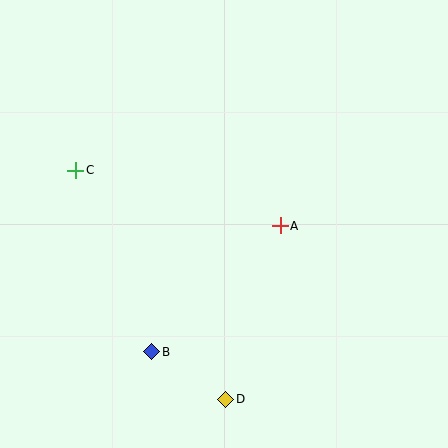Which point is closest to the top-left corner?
Point C is closest to the top-left corner.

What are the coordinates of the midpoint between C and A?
The midpoint between C and A is at (178, 198).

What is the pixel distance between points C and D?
The distance between C and D is 274 pixels.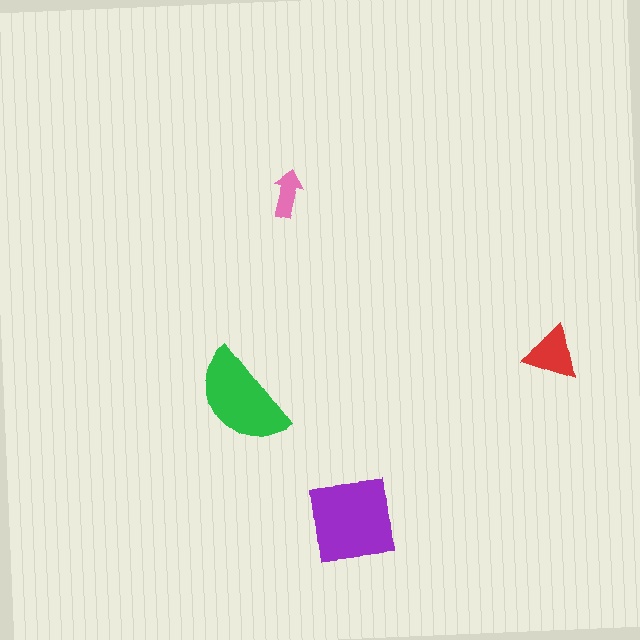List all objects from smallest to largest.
The pink arrow, the red triangle, the green semicircle, the purple square.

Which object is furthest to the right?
The red triangle is rightmost.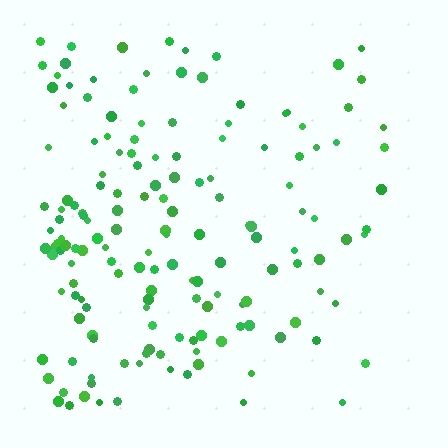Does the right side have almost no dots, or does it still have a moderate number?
Still a moderate number, just noticeably fewer than the left.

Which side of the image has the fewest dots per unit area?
The right.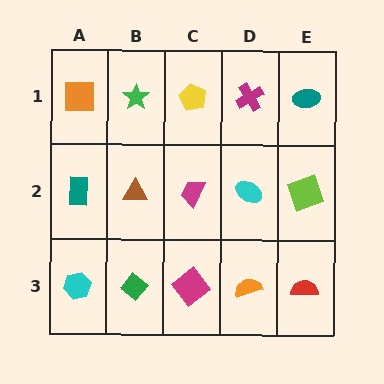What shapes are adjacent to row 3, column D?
A cyan ellipse (row 2, column D), a magenta diamond (row 3, column C), a red semicircle (row 3, column E).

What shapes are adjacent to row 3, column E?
A lime square (row 2, column E), an orange semicircle (row 3, column D).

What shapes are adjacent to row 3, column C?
A magenta trapezoid (row 2, column C), a green diamond (row 3, column B), an orange semicircle (row 3, column D).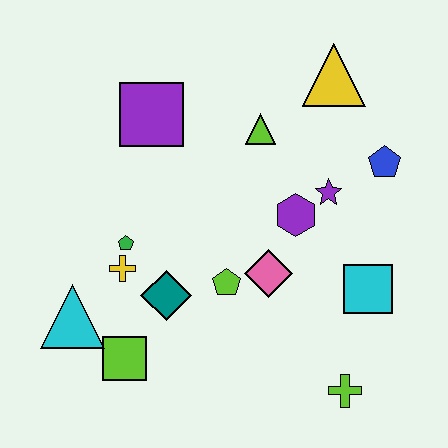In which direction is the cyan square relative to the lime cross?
The cyan square is above the lime cross.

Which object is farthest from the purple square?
The lime cross is farthest from the purple square.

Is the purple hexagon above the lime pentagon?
Yes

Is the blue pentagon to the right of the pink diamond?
Yes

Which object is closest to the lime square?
The cyan triangle is closest to the lime square.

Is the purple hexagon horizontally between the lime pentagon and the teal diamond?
No